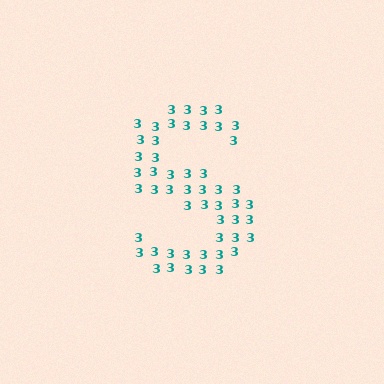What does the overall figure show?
The overall figure shows the letter S.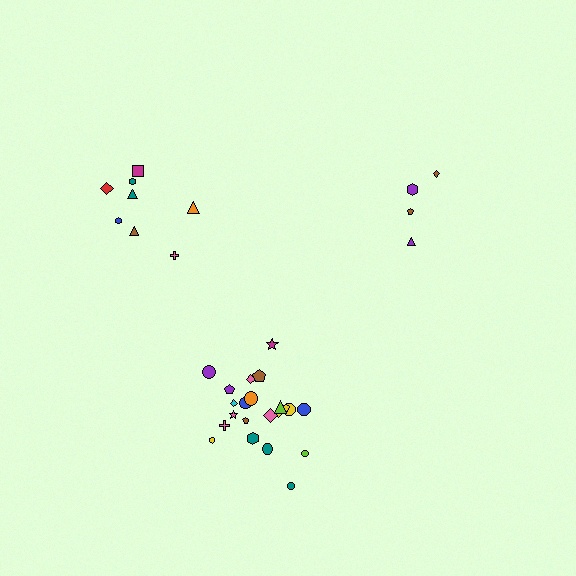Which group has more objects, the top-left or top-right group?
The top-left group.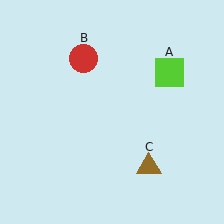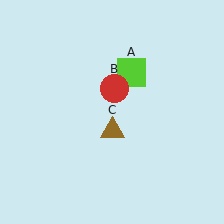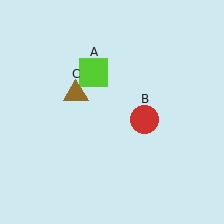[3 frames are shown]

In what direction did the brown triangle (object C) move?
The brown triangle (object C) moved up and to the left.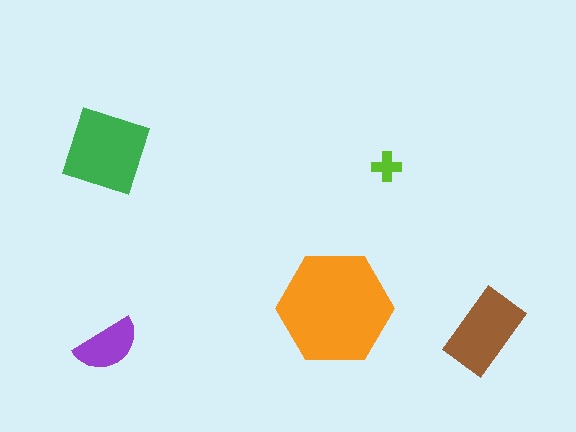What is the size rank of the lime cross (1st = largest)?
5th.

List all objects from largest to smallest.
The orange hexagon, the green diamond, the brown rectangle, the purple semicircle, the lime cross.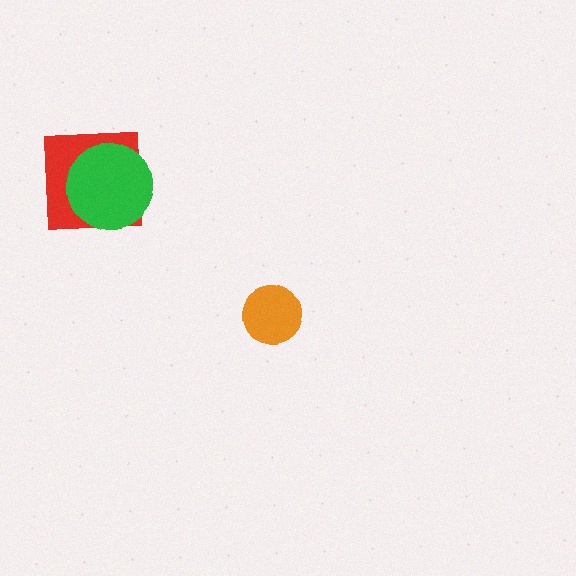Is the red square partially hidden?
Yes, it is partially covered by another shape.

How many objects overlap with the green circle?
1 object overlaps with the green circle.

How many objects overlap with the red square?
1 object overlaps with the red square.